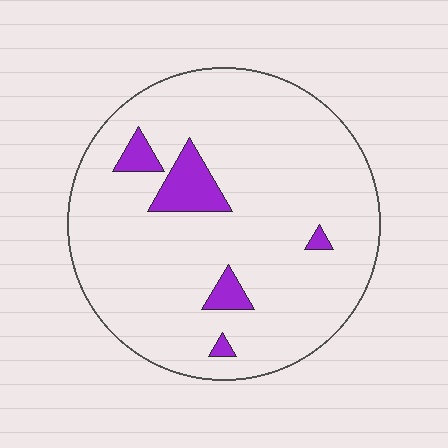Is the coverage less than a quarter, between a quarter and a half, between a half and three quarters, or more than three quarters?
Less than a quarter.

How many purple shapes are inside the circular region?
5.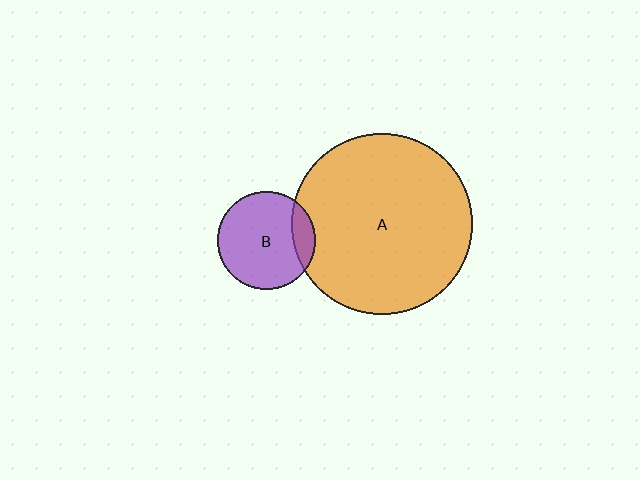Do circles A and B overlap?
Yes.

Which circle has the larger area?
Circle A (orange).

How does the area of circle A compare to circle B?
Approximately 3.4 times.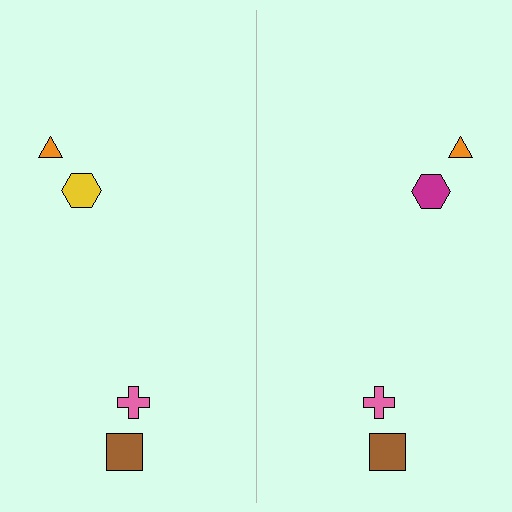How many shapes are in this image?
There are 8 shapes in this image.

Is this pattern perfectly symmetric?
No, the pattern is not perfectly symmetric. The magenta hexagon on the right side breaks the symmetry — its mirror counterpart is yellow.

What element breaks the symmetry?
The magenta hexagon on the right side breaks the symmetry — its mirror counterpart is yellow.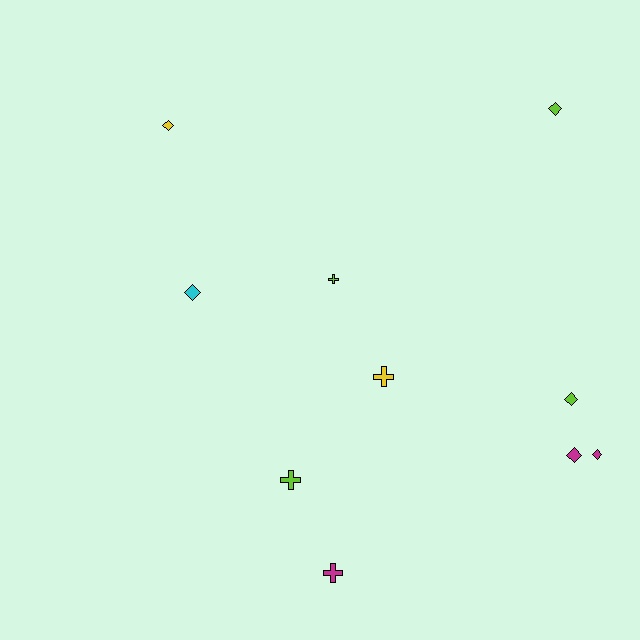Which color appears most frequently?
Lime, with 4 objects.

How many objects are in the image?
There are 10 objects.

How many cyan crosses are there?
There are no cyan crosses.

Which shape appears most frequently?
Diamond, with 6 objects.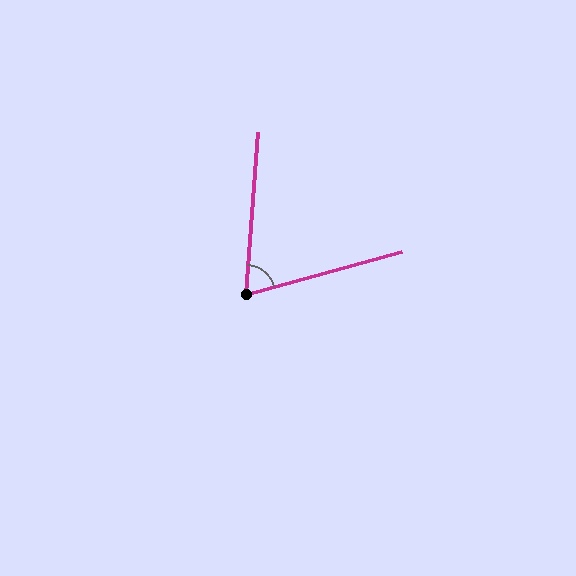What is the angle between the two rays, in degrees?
Approximately 70 degrees.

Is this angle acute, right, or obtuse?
It is acute.